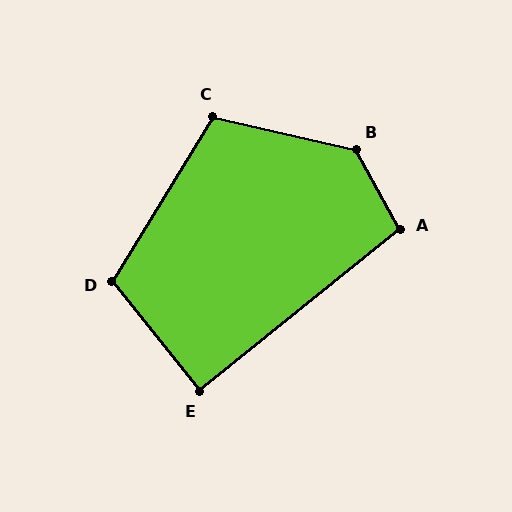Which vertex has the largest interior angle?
B, at approximately 131 degrees.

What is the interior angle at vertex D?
Approximately 110 degrees (obtuse).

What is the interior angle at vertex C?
Approximately 108 degrees (obtuse).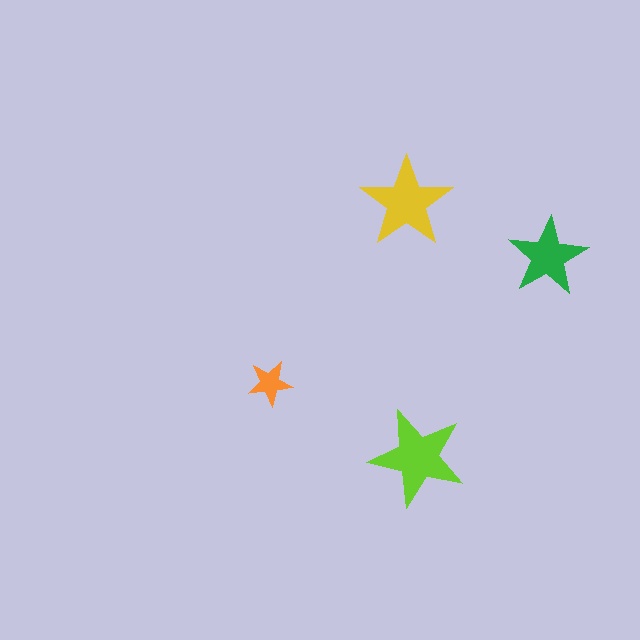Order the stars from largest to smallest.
the lime one, the yellow one, the green one, the orange one.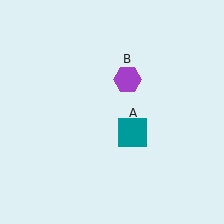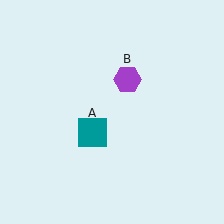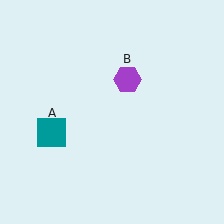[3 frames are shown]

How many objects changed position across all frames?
1 object changed position: teal square (object A).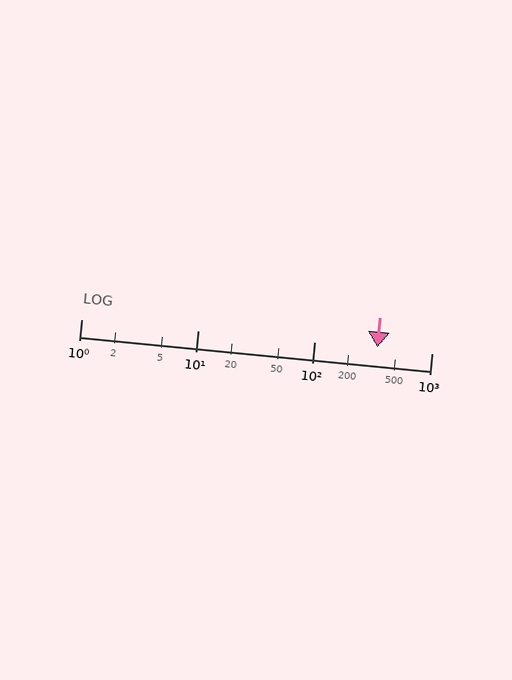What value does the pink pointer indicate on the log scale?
The pointer indicates approximately 340.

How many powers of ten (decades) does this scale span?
The scale spans 3 decades, from 1 to 1000.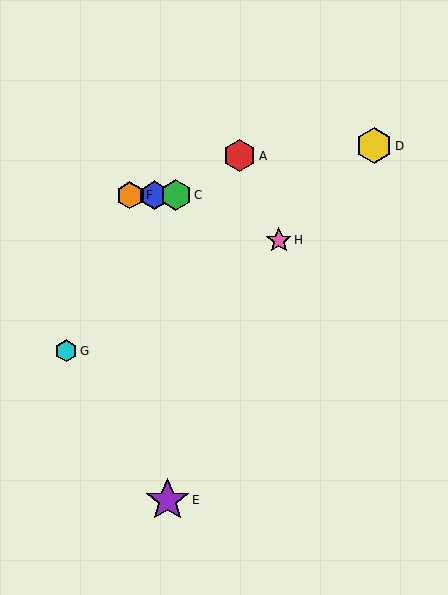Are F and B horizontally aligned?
Yes, both are at y≈195.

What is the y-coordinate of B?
Object B is at y≈195.